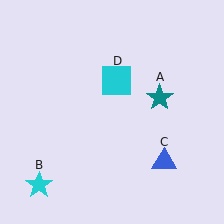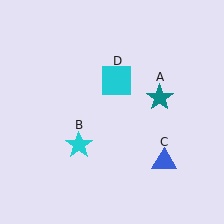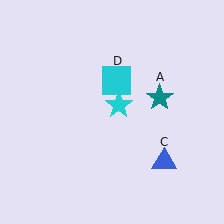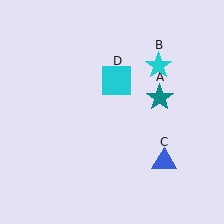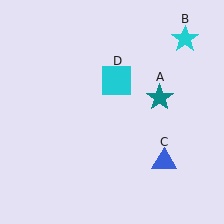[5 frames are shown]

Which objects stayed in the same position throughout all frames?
Teal star (object A) and blue triangle (object C) and cyan square (object D) remained stationary.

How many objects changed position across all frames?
1 object changed position: cyan star (object B).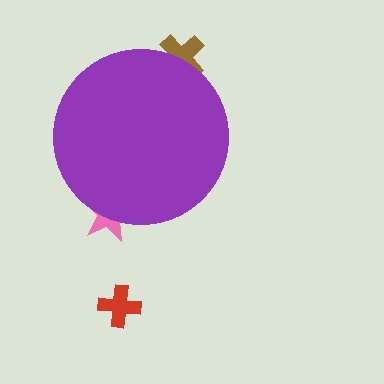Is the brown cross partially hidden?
Yes, the brown cross is partially hidden behind the purple circle.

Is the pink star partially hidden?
Yes, the pink star is partially hidden behind the purple circle.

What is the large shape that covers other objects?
A purple circle.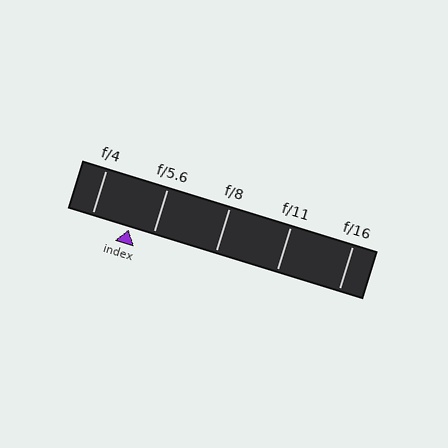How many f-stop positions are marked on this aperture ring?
There are 5 f-stop positions marked.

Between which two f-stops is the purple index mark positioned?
The index mark is between f/4 and f/5.6.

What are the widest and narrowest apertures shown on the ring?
The widest aperture shown is f/4 and the narrowest is f/16.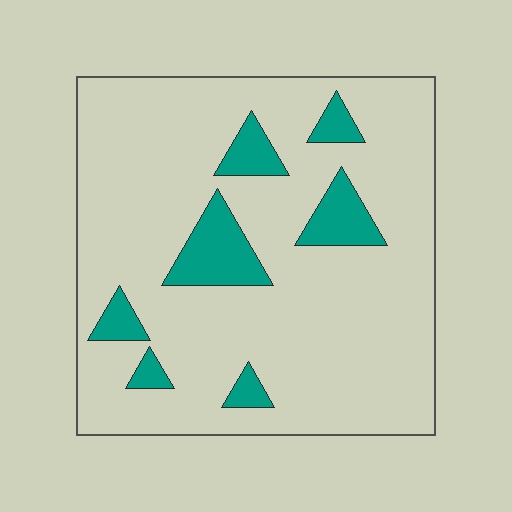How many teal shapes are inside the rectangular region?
7.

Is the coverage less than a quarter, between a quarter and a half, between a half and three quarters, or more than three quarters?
Less than a quarter.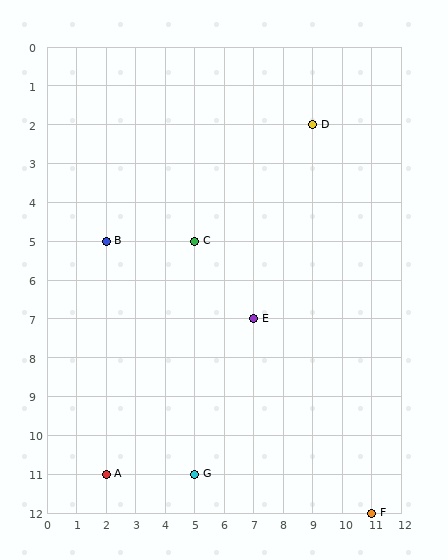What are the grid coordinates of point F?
Point F is at grid coordinates (11, 12).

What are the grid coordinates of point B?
Point B is at grid coordinates (2, 5).